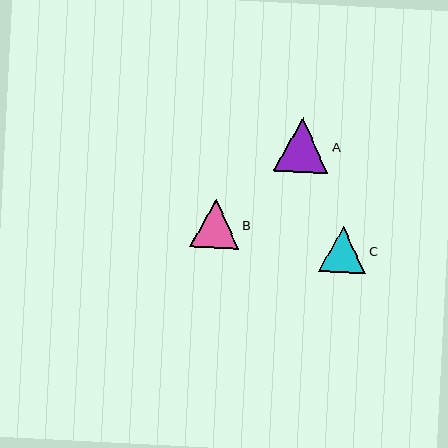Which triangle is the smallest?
Triangle C is the smallest with a size of approximately 46 pixels.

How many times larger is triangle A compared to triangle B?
Triangle A is approximately 1.1 times the size of triangle B.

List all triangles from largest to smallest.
From largest to smallest: A, B, C.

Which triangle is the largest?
Triangle A is the largest with a size of approximately 55 pixels.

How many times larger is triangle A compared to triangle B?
Triangle A is approximately 1.1 times the size of triangle B.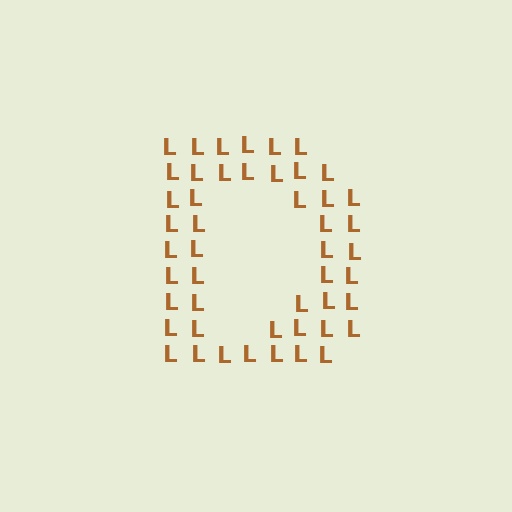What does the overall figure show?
The overall figure shows the letter D.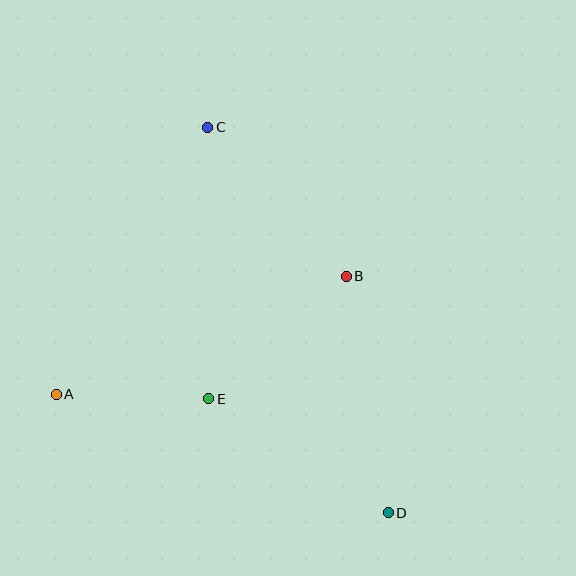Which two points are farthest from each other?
Points C and D are farthest from each other.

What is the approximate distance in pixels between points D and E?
The distance between D and E is approximately 213 pixels.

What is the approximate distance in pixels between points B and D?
The distance between B and D is approximately 240 pixels.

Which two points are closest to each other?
Points A and E are closest to each other.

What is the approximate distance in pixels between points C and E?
The distance between C and E is approximately 272 pixels.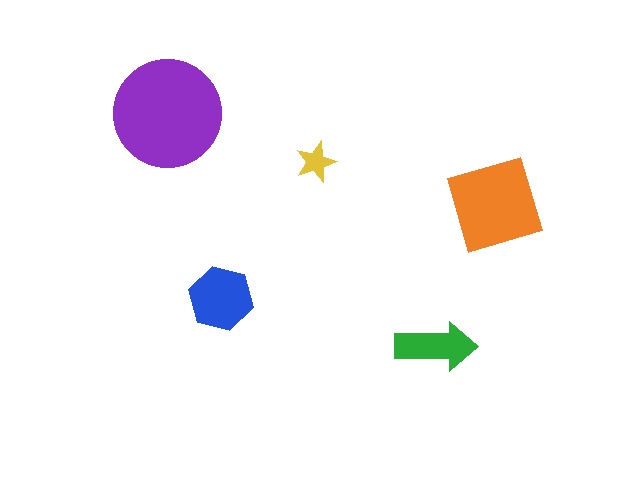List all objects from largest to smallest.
The purple circle, the orange square, the blue hexagon, the green arrow, the yellow star.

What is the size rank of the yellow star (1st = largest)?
5th.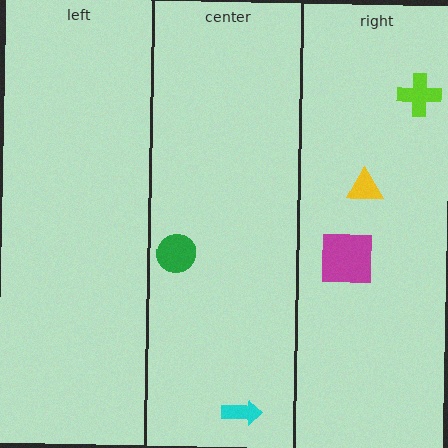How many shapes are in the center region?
2.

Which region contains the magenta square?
The right region.